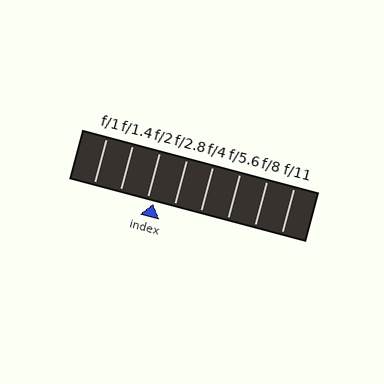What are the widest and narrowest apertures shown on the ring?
The widest aperture shown is f/1 and the narrowest is f/11.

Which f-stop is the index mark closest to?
The index mark is closest to f/2.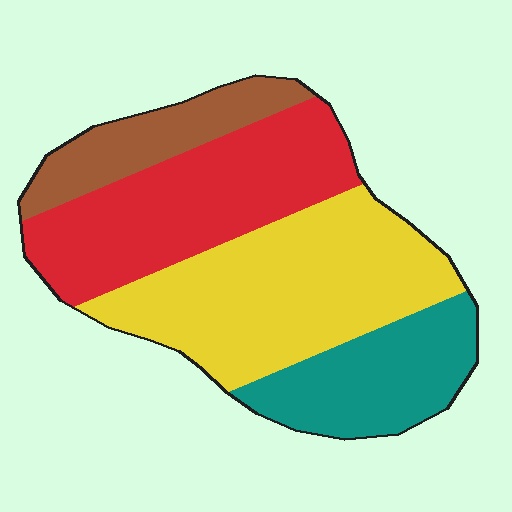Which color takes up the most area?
Yellow, at roughly 35%.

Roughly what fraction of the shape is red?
Red takes up about one third (1/3) of the shape.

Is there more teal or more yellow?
Yellow.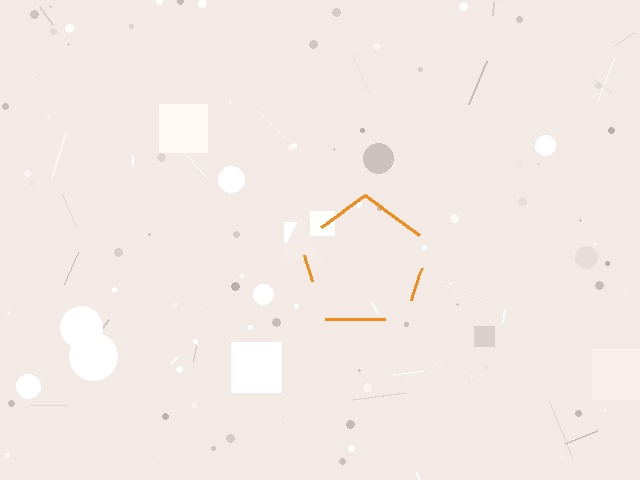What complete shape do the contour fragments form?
The contour fragments form a pentagon.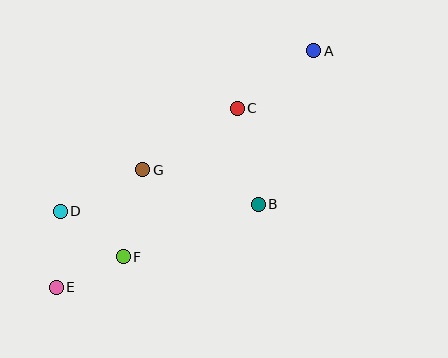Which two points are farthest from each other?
Points A and E are farthest from each other.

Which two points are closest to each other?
Points E and F are closest to each other.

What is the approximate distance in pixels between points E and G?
The distance between E and G is approximately 146 pixels.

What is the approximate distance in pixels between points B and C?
The distance between B and C is approximately 99 pixels.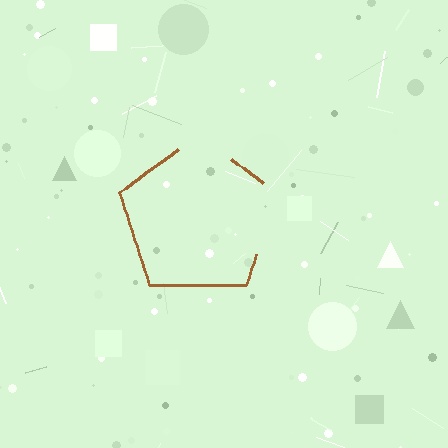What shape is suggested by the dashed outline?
The dashed outline suggests a pentagon.